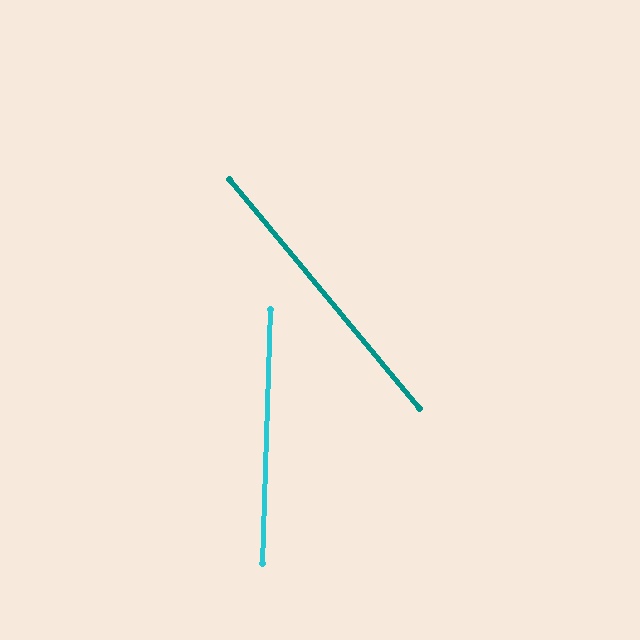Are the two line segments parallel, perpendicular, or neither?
Neither parallel nor perpendicular — they differ by about 42°.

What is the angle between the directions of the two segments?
Approximately 42 degrees.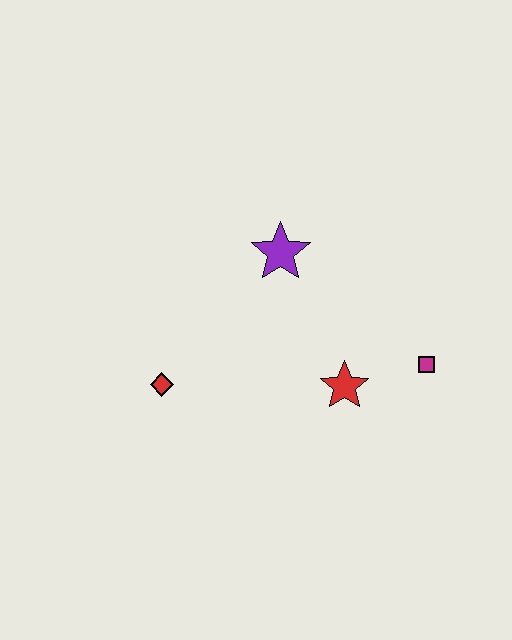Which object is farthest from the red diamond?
The magenta square is farthest from the red diamond.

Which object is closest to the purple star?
The red star is closest to the purple star.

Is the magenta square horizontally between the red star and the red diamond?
No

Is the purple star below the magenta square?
No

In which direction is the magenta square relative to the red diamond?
The magenta square is to the right of the red diamond.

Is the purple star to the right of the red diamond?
Yes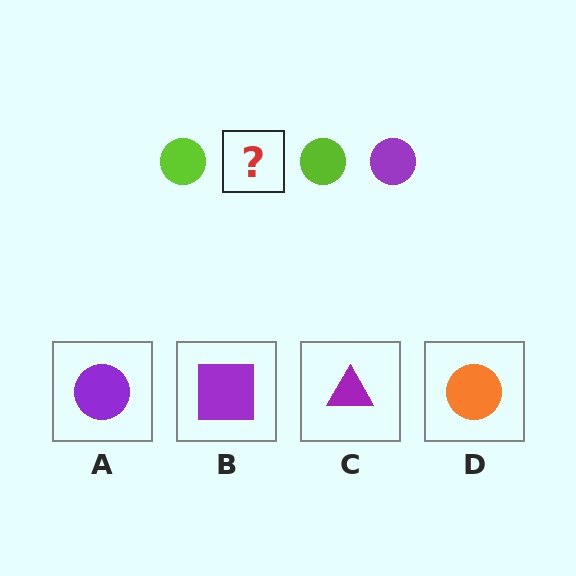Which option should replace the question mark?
Option A.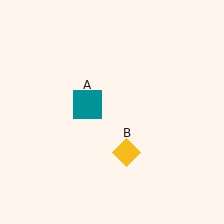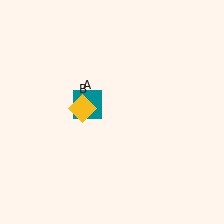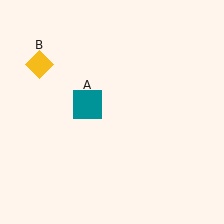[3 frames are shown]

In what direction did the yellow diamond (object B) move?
The yellow diamond (object B) moved up and to the left.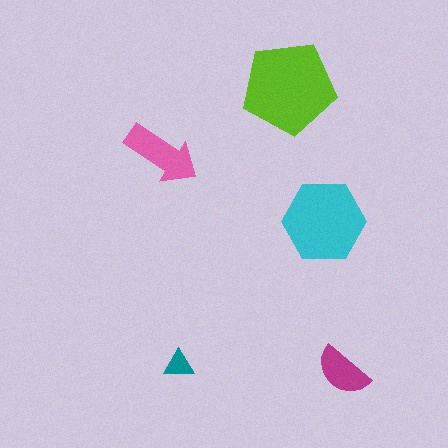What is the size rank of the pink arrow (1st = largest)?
3rd.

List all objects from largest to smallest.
The lime pentagon, the cyan hexagon, the pink arrow, the magenta semicircle, the teal triangle.